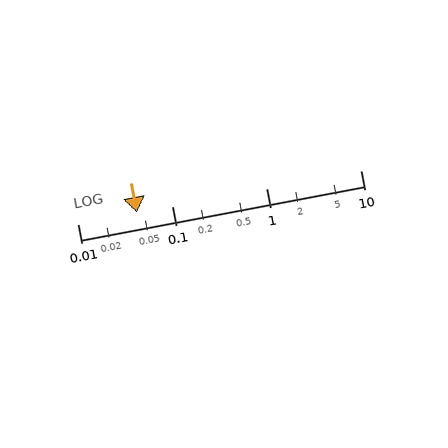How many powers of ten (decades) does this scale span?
The scale spans 3 decades, from 0.01 to 10.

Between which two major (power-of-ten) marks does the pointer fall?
The pointer is between 0.01 and 0.1.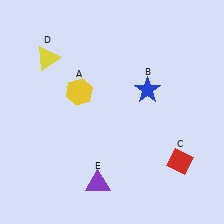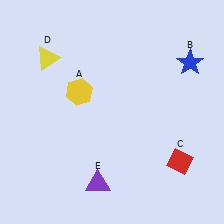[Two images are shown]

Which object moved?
The blue star (B) moved right.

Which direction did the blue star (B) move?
The blue star (B) moved right.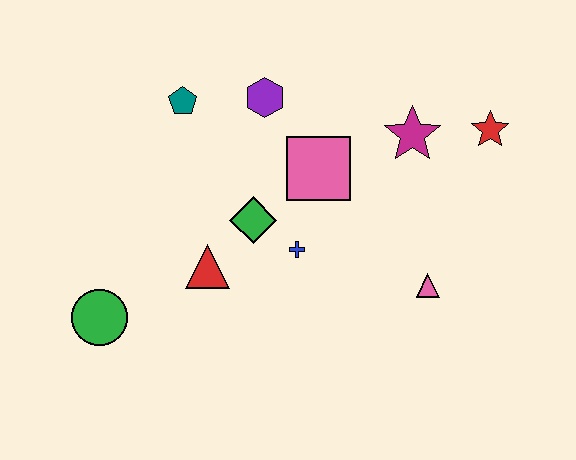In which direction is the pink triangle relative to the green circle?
The pink triangle is to the right of the green circle.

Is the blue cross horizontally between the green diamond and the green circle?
No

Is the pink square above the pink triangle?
Yes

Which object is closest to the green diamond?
The blue cross is closest to the green diamond.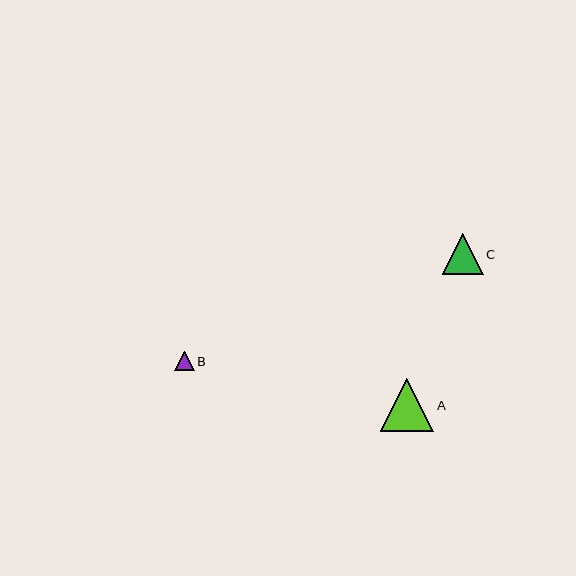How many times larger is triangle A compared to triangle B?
Triangle A is approximately 2.7 times the size of triangle B.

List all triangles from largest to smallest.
From largest to smallest: A, C, B.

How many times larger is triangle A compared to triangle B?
Triangle A is approximately 2.7 times the size of triangle B.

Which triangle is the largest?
Triangle A is the largest with a size of approximately 53 pixels.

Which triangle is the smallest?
Triangle B is the smallest with a size of approximately 20 pixels.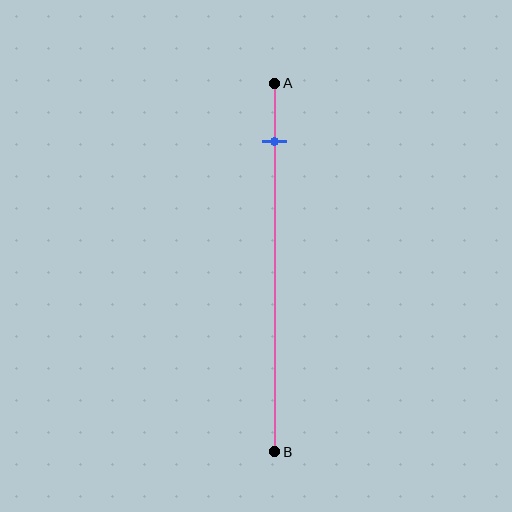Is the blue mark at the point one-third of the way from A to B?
No, the mark is at about 15% from A, not at the 33% one-third point.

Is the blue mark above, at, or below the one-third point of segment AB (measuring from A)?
The blue mark is above the one-third point of segment AB.